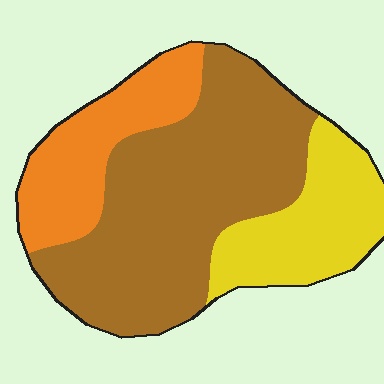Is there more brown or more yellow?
Brown.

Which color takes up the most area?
Brown, at roughly 55%.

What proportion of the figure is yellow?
Yellow takes up less than a quarter of the figure.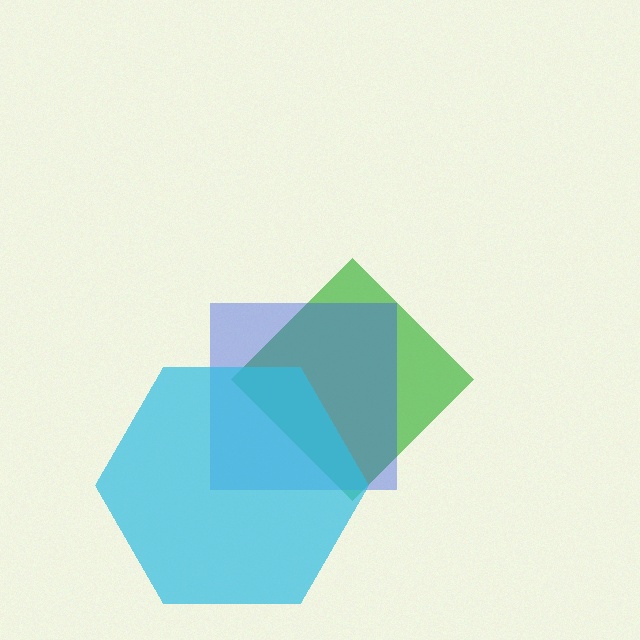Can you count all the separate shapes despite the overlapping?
Yes, there are 3 separate shapes.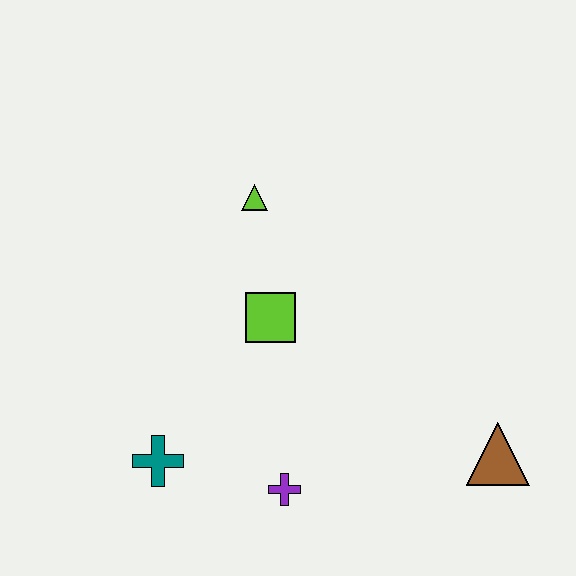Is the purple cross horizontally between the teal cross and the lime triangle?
No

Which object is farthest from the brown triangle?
The lime triangle is farthest from the brown triangle.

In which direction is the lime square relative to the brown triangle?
The lime square is to the left of the brown triangle.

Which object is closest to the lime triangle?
The lime square is closest to the lime triangle.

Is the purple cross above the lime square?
No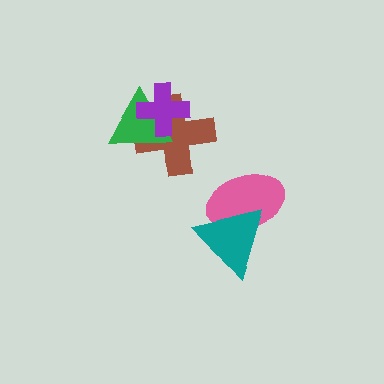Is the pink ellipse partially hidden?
Yes, it is partially covered by another shape.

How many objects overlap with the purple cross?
2 objects overlap with the purple cross.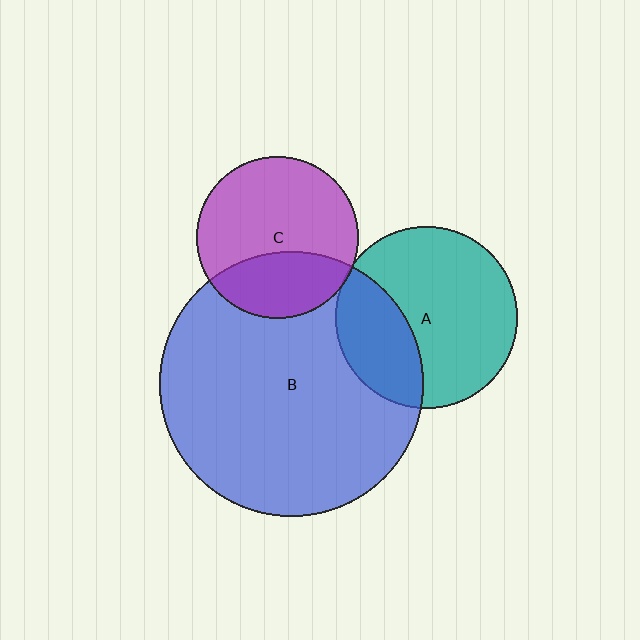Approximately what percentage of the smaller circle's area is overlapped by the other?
Approximately 5%.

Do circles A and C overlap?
Yes.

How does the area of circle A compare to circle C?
Approximately 1.3 times.